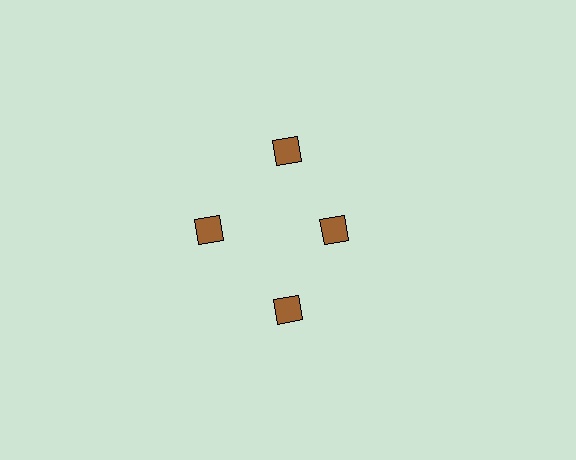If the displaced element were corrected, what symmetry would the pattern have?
It would have 4-fold rotational symmetry — the pattern would map onto itself every 90 degrees.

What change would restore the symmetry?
The symmetry would be restored by moving it outward, back onto the ring so that all 4 diamonds sit at equal angles and equal distance from the center.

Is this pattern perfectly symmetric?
No. The 4 brown diamonds are arranged in a ring, but one element near the 3 o'clock position is pulled inward toward the center, breaking the 4-fold rotational symmetry.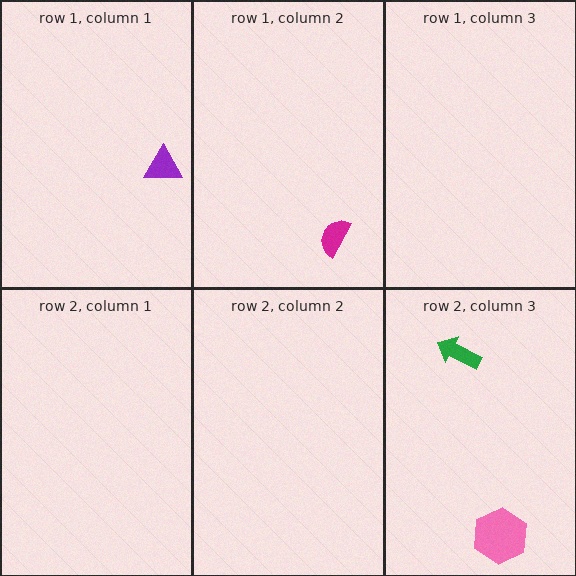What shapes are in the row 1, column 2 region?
The magenta semicircle.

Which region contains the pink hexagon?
The row 2, column 3 region.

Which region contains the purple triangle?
The row 1, column 1 region.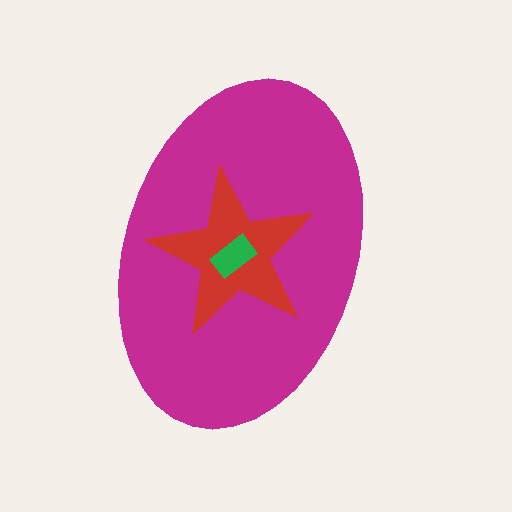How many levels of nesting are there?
3.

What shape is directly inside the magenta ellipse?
The red star.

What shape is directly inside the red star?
The green rectangle.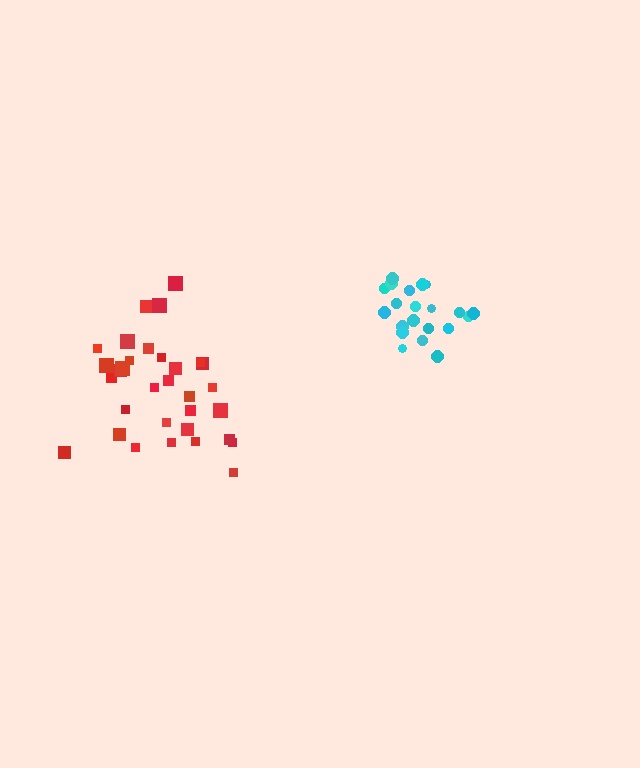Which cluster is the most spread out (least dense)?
Red.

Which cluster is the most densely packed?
Cyan.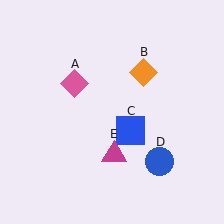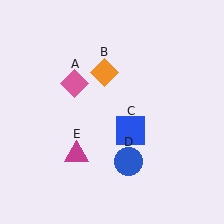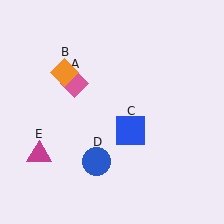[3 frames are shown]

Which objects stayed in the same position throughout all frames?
Pink diamond (object A) and blue square (object C) remained stationary.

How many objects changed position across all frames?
3 objects changed position: orange diamond (object B), blue circle (object D), magenta triangle (object E).